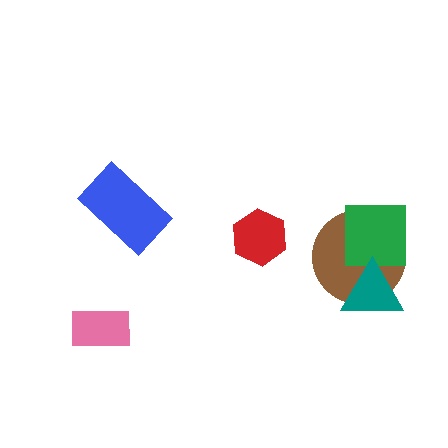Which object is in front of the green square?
The teal triangle is in front of the green square.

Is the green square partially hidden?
Yes, it is partially covered by another shape.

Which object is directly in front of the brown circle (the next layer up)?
The green square is directly in front of the brown circle.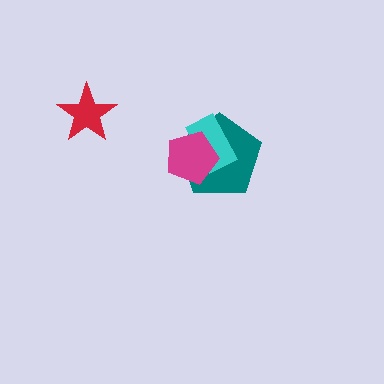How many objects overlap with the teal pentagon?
2 objects overlap with the teal pentagon.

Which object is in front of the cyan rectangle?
The magenta pentagon is in front of the cyan rectangle.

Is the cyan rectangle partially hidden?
Yes, it is partially covered by another shape.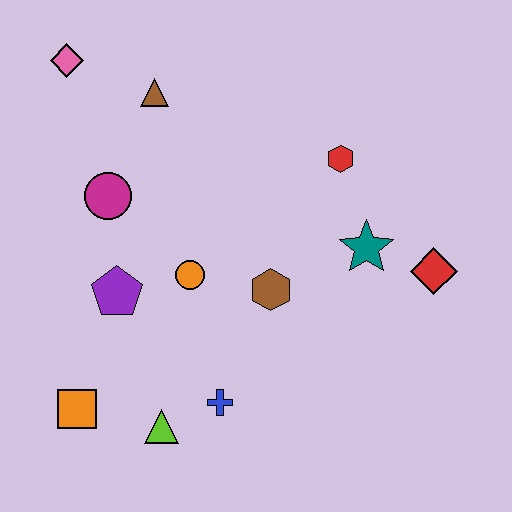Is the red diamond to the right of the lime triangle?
Yes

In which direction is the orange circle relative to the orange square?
The orange circle is above the orange square.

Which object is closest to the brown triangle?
The pink diamond is closest to the brown triangle.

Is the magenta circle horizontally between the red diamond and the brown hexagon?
No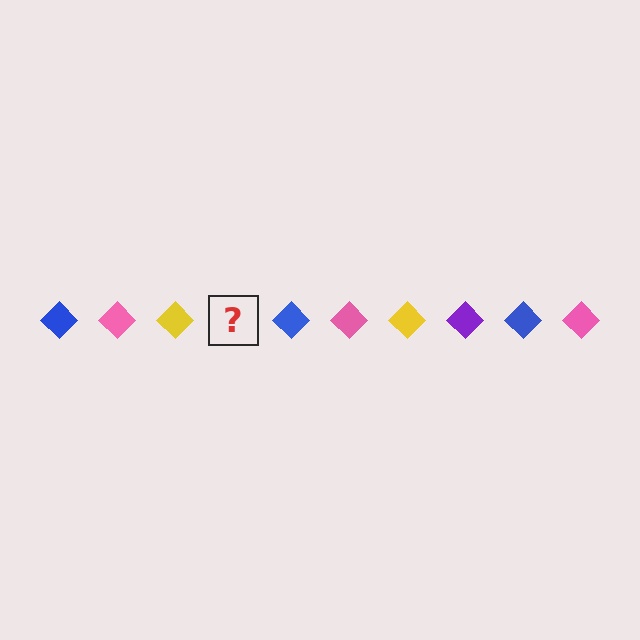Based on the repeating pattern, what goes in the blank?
The blank should be a purple diamond.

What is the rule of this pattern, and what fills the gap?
The rule is that the pattern cycles through blue, pink, yellow, purple diamonds. The gap should be filled with a purple diamond.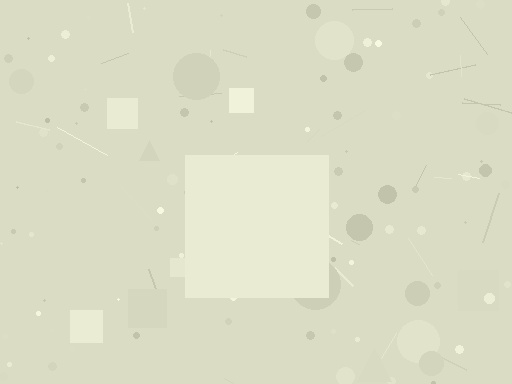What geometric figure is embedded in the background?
A square is embedded in the background.